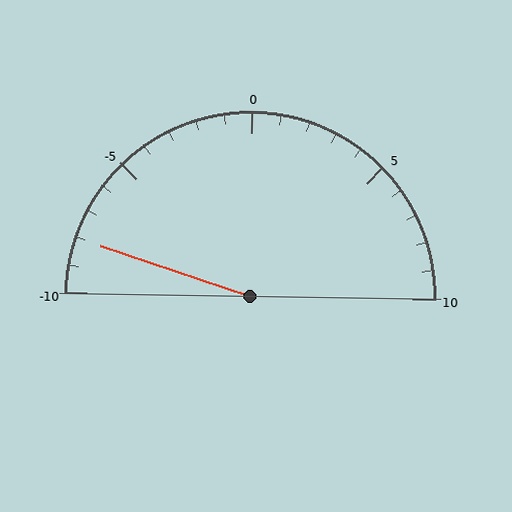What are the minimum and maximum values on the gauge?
The gauge ranges from -10 to 10.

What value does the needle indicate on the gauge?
The needle indicates approximately -8.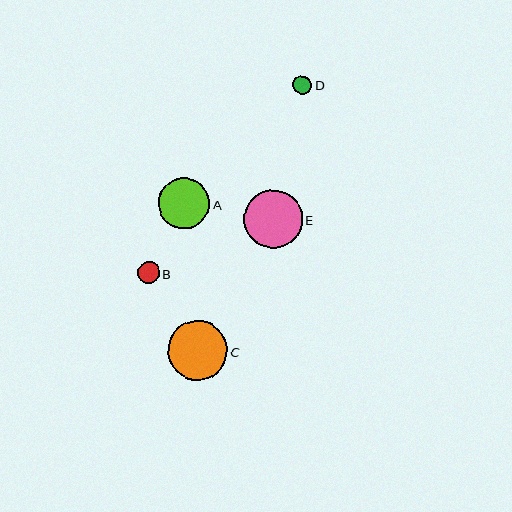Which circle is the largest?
Circle C is the largest with a size of approximately 59 pixels.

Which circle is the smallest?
Circle D is the smallest with a size of approximately 19 pixels.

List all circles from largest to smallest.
From largest to smallest: C, E, A, B, D.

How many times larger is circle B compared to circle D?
Circle B is approximately 1.2 times the size of circle D.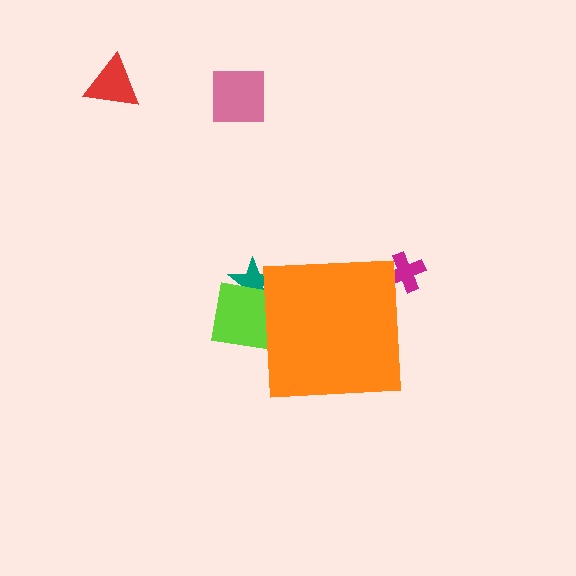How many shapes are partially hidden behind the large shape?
3 shapes are partially hidden.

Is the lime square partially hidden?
Yes, the lime square is partially hidden behind the orange square.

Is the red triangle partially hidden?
No, the red triangle is fully visible.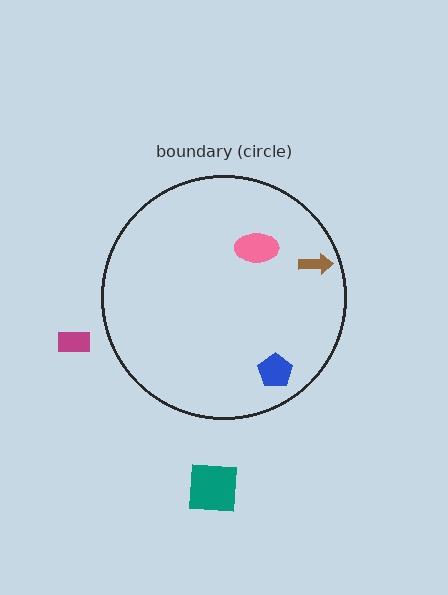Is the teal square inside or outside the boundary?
Outside.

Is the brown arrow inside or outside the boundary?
Inside.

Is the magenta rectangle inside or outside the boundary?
Outside.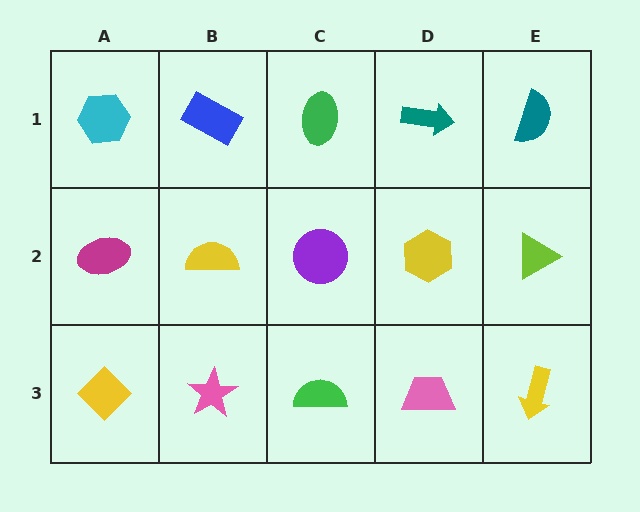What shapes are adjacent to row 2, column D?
A teal arrow (row 1, column D), a pink trapezoid (row 3, column D), a purple circle (row 2, column C), a lime triangle (row 2, column E).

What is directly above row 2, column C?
A green ellipse.